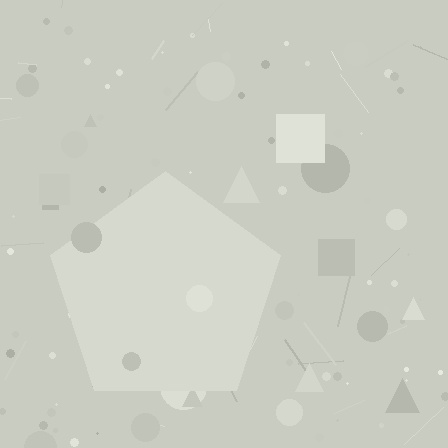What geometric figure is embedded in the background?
A pentagon is embedded in the background.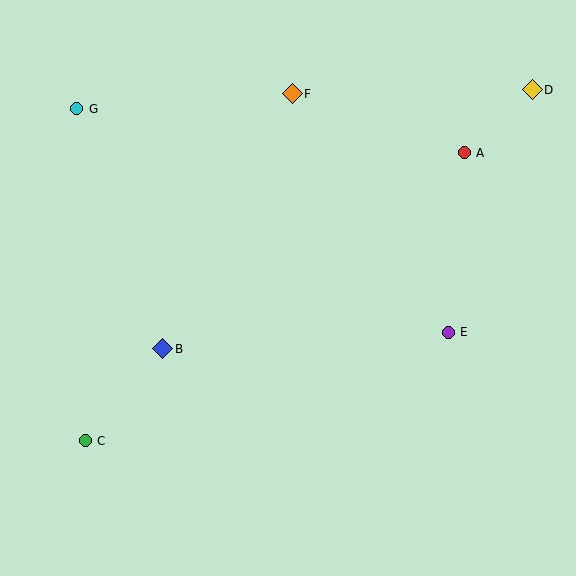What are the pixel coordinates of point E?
Point E is at (448, 332).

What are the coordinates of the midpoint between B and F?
The midpoint between B and F is at (228, 221).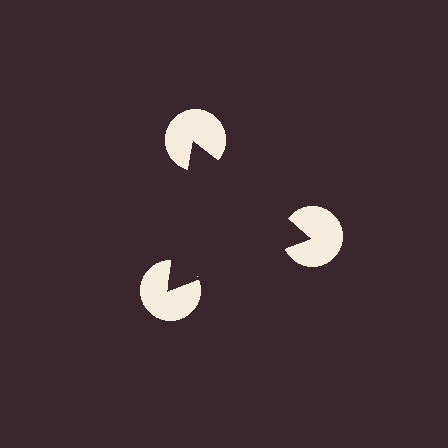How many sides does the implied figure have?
3 sides.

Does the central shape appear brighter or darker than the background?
It typically appears slightly darker than the background, even though no actual brightness change is drawn.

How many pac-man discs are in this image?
There are 3 — one at each vertex of the illusory triangle.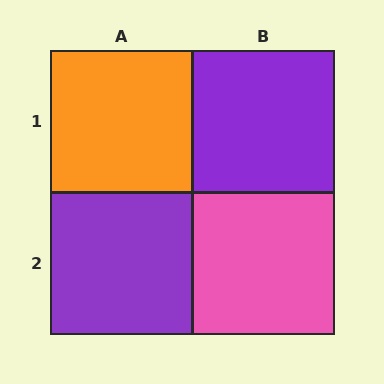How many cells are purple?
2 cells are purple.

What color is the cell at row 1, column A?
Orange.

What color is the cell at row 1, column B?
Purple.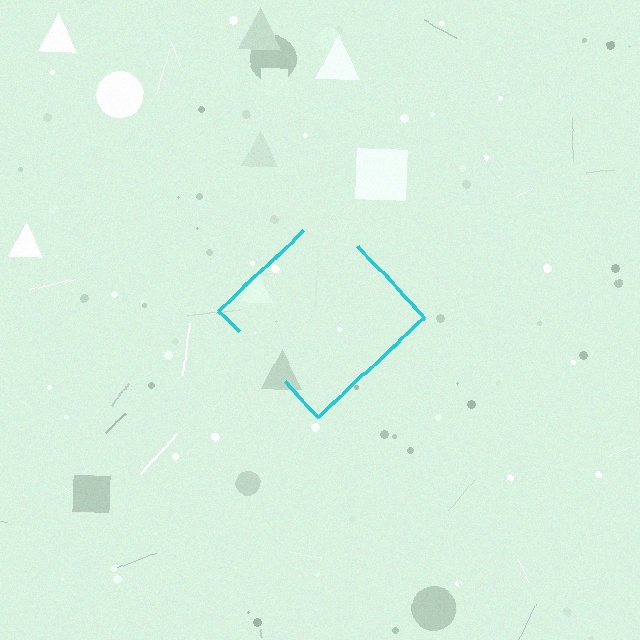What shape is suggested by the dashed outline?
The dashed outline suggests a diamond.